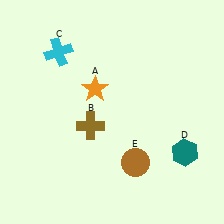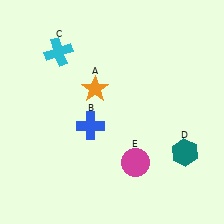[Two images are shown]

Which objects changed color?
B changed from brown to blue. E changed from brown to magenta.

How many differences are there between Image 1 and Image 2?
There are 2 differences between the two images.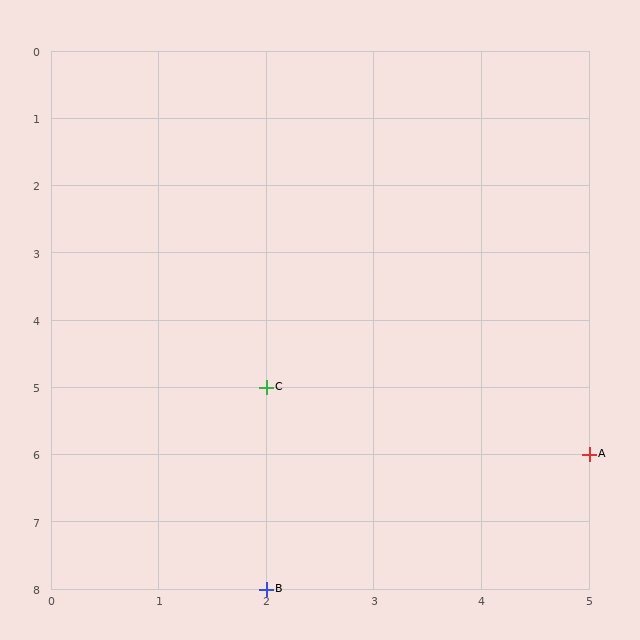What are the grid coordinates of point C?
Point C is at grid coordinates (2, 5).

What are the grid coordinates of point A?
Point A is at grid coordinates (5, 6).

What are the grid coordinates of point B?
Point B is at grid coordinates (2, 8).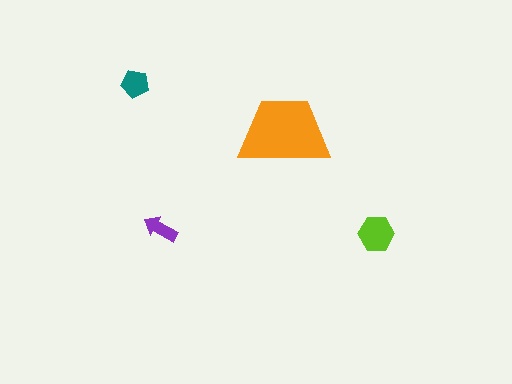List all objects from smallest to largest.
The purple arrow, the teal pentagon, the lime hexagon, the orange trapezoid.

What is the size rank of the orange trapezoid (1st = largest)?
1st.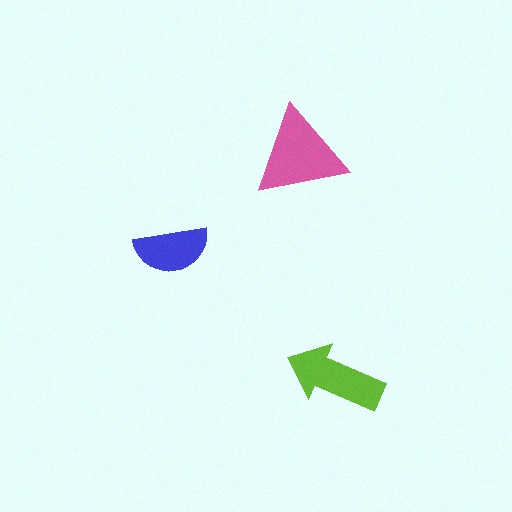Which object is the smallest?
The blue semicircle.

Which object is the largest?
The pink triangle.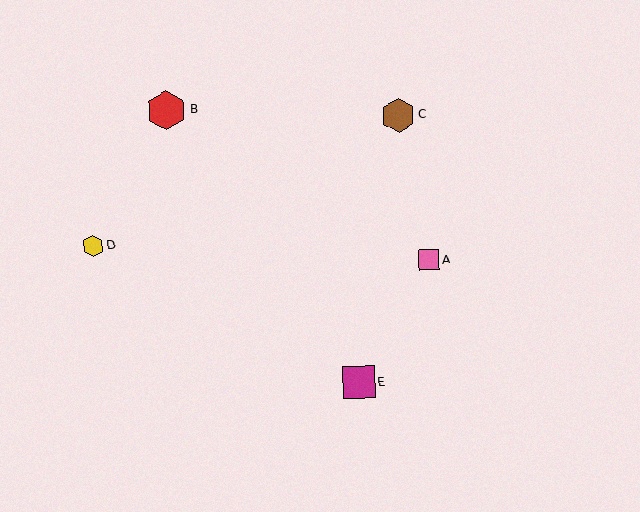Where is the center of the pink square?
The center of the pink square is at (429, 260).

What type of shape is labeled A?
Shape A is a pink square.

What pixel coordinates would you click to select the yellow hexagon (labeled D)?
Click at (93, 246) to select the yellow hexagon D.